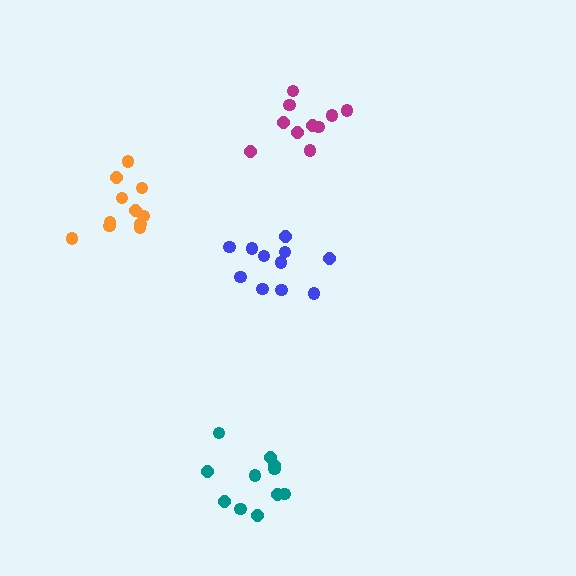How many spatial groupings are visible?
There are 4 spatial groupings.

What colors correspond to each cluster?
The clusters are colored: blue, magenta, teal, orange.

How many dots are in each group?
Group 1: 11 dots, Group 2: 10 dots, Group 3: 11 dots, Group 4: 11 dots (43 total).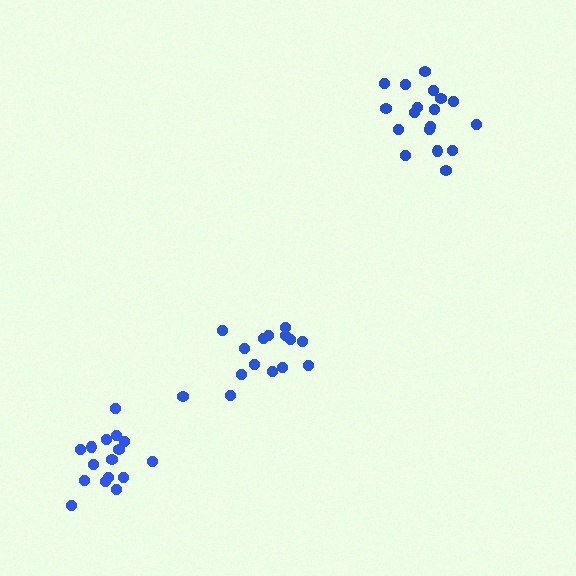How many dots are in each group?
Group 1: 18 dots, Group 2: 16 dots, Group 3: 15 dots (49 total).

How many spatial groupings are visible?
There are 3 spatial groupings.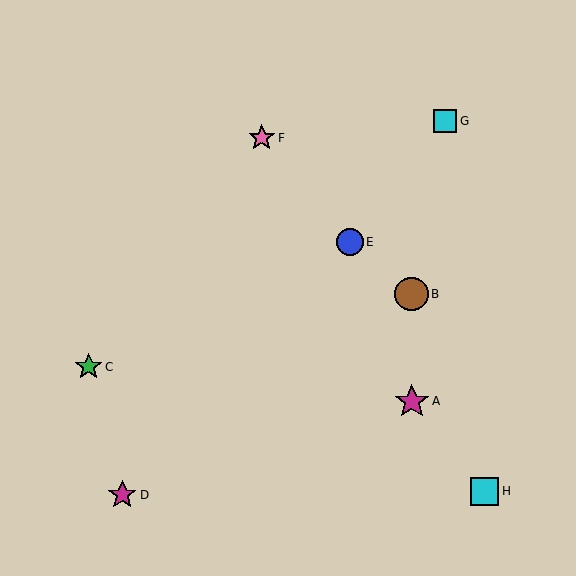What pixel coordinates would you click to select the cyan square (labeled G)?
Click at (445, 121) to select the cyan square G.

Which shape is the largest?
The magenta star (labeled A) is the largest.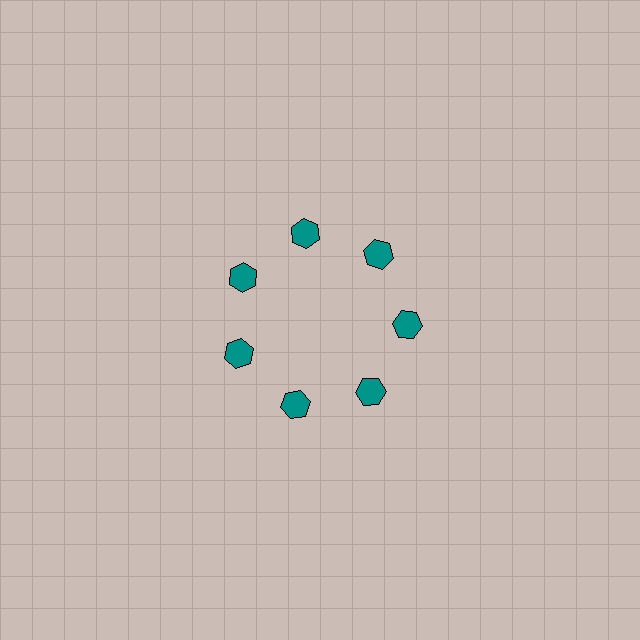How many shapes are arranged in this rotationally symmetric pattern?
There are 7 shapes, arranged in 7 groups of 1.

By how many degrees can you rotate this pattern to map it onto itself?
The pattern maps onto itself every 51 degrees of rotation.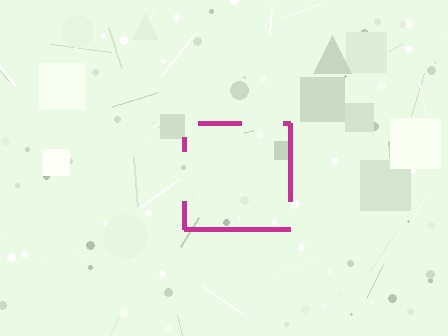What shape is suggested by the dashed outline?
The dashed outline suggests a square.